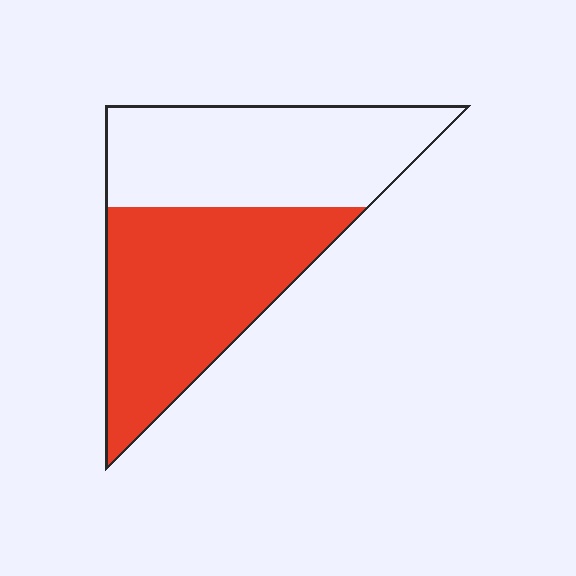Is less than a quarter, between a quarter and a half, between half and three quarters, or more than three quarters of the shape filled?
Between half and three quarters.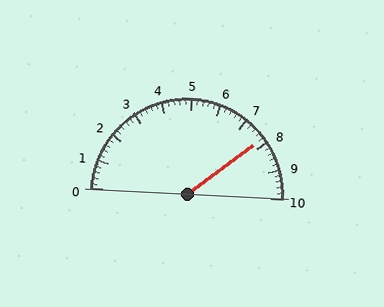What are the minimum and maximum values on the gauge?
The gauge ranges from 0 to 10.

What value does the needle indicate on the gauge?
The needle indicates approximately 7.8.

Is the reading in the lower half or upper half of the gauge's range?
The reading is in the upper half of the range (0 to 10).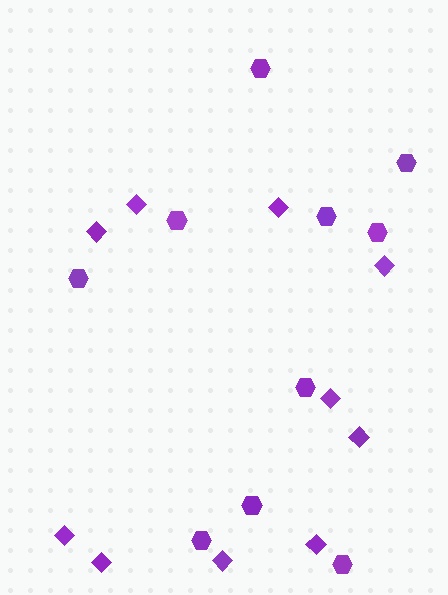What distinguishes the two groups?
There are 2 groups: one group of diamonds (10) and one group of hexagons (10).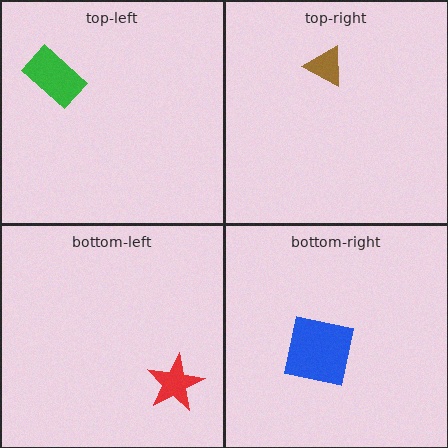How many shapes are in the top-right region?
1.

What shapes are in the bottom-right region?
The blue square.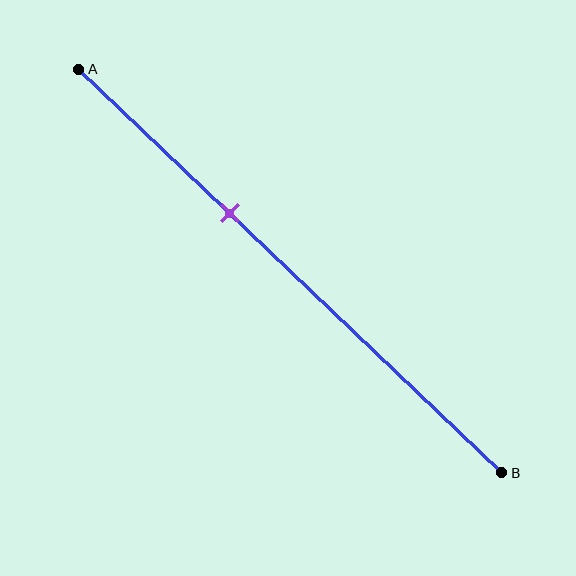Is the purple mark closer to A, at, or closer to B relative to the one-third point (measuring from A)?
The purple mark is approximately at the one-third point of segment AB.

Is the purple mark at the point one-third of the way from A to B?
Yes, the mark is approximately at the one-third point.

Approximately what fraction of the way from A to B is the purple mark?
The purple mark is approximately 35% of the way from A to B.